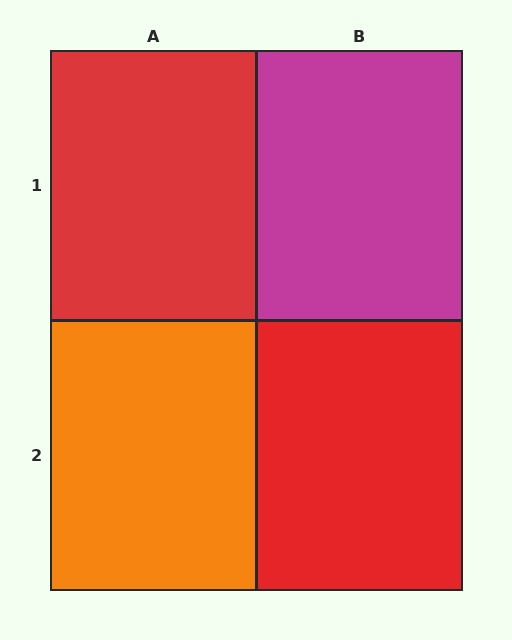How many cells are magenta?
1 cell is magenta.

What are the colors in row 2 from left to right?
Orange, red.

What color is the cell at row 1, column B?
Magenta.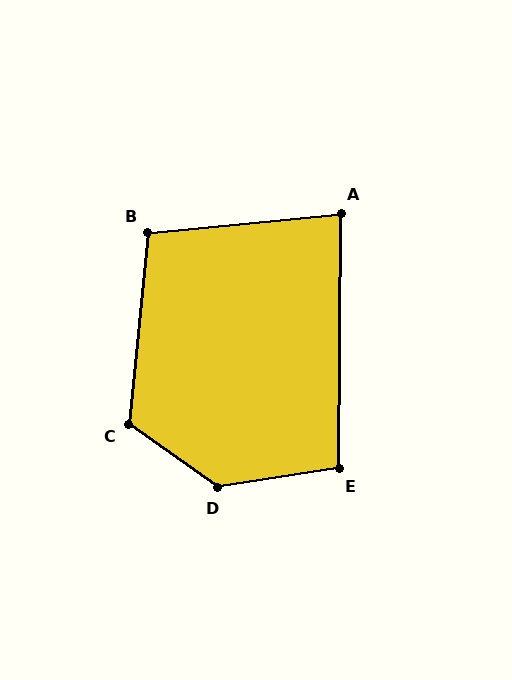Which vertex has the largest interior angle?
D, at approximately 135 degrees.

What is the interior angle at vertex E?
Approximately 100 degrees (obtuse).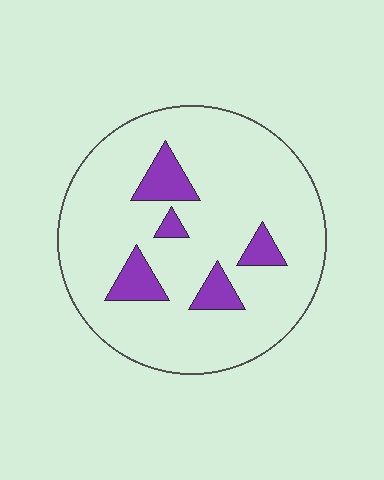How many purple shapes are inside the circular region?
5.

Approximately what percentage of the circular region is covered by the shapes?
Approximately 15%.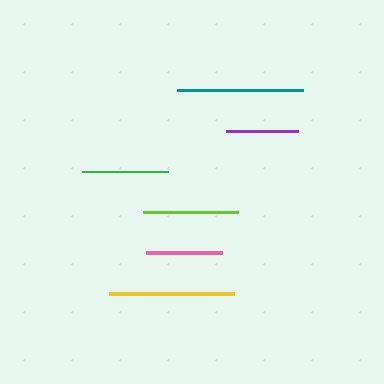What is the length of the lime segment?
The lime segment is approximately 95 pixels long.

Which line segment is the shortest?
The purple line is the shortest at approximately 72 pixels.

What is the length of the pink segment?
The pink segment is approximately 76 pixels long.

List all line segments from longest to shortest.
From longest to shortest: teal, yellow, lime, green, pink, purple.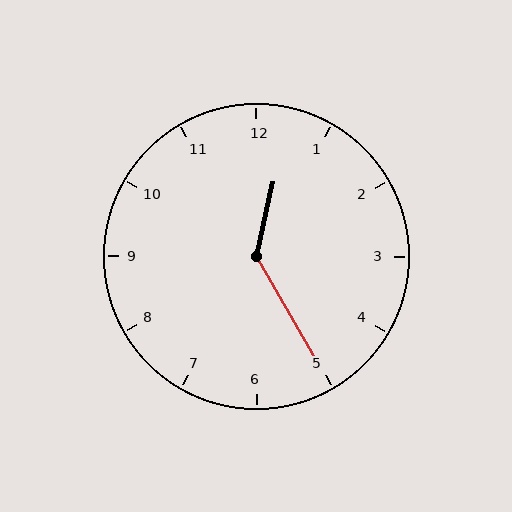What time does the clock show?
12:25.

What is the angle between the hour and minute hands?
Approximately 138 degrees.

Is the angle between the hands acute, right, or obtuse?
It is obtuse.